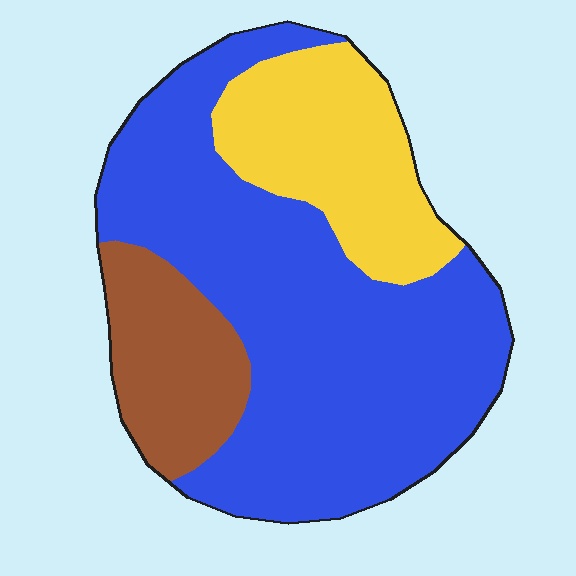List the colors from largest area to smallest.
From largest to smallest: blue, yellow, brown.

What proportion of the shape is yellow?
Yellow covers around 20% of the shape.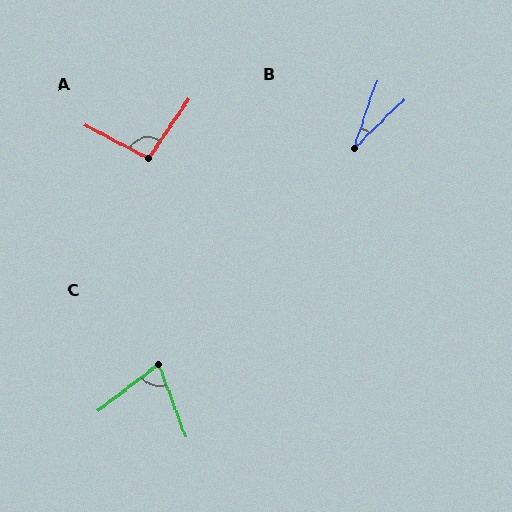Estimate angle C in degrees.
Approximately 73 degrees.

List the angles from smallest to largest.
B (27°), C (73°), A (97°).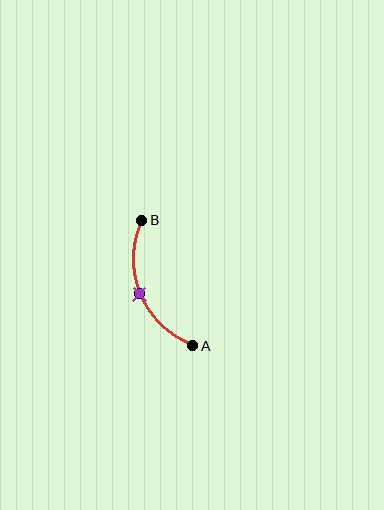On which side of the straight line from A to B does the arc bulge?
The arc bulges to the left of the straight line connecting A and B.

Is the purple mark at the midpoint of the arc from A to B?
Yes. The purple mark lies on the arc at equal arc-length from both A and B — it is the arc midpoint.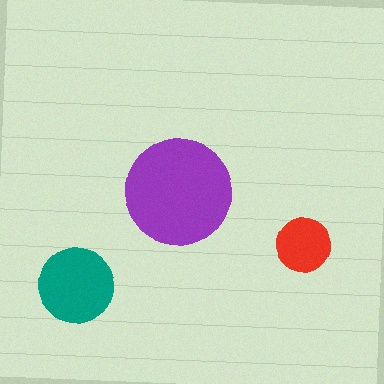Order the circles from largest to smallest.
the purple one, the teal one, the red one.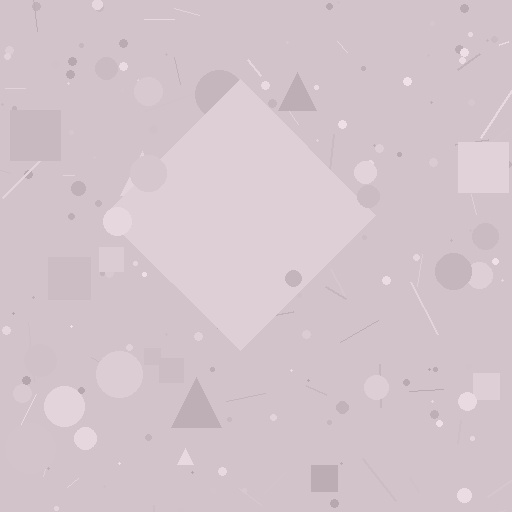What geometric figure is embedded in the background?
A diamond is embedded in the background.